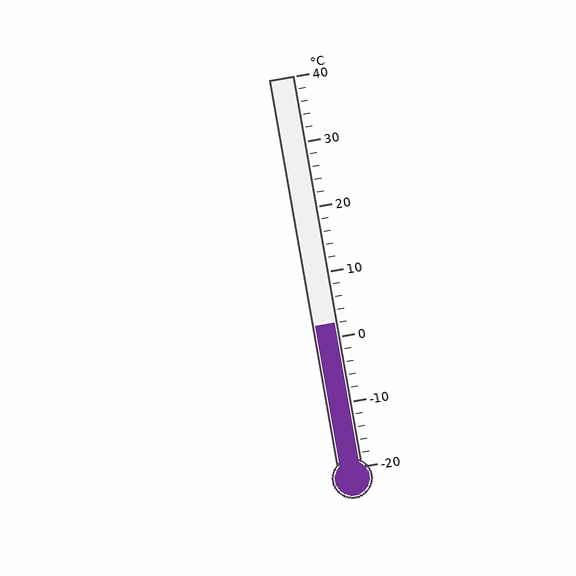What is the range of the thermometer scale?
The thermometer scale ranges from -20°C to 40°C.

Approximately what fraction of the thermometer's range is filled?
The thermometer is filled to approximately 35% of its range.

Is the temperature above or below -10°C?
The temperature is above -10°C.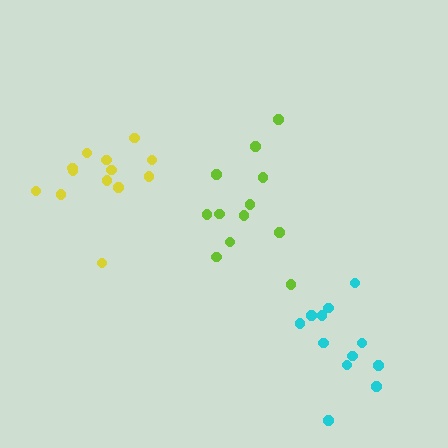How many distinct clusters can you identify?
There are 3 distinct clusters.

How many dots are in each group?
Group 1: 12 dots, Group 2: 12 dots, Group 3: 14 dots (38 total).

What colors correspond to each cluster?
The clusters are colored: lime, cyan, yellow.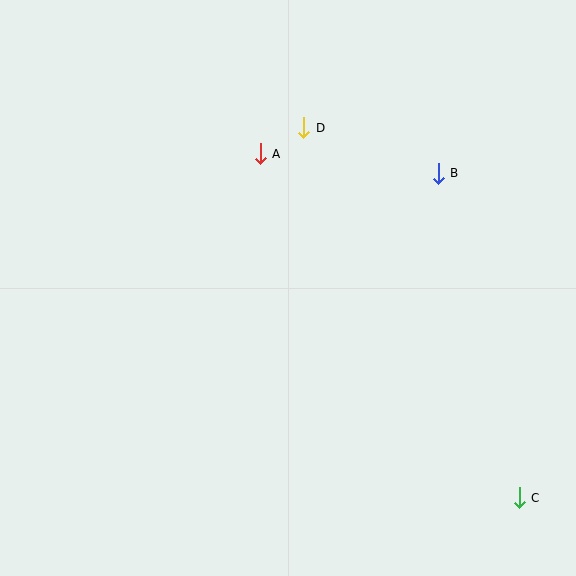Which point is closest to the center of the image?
Point A at (260, 154) is closest to the center.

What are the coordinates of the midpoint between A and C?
The midpoint between A and C is at (390, 326).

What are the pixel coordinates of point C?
Point C is at (519, 498).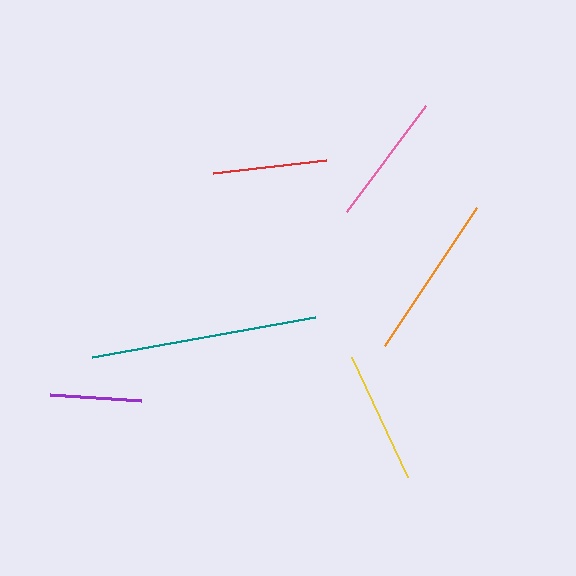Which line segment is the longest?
The teal line is the longest at approximately 227 pixels.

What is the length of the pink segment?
The pink segment is approximately 133 pixels long.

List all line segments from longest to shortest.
From longest to shortest: teal, orange, pink, yellow, red, purple.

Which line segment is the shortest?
The purple line is the shortest at approximately 91 pixels.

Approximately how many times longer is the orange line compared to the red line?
The orange line is approximately 1.5 times the length of the red line.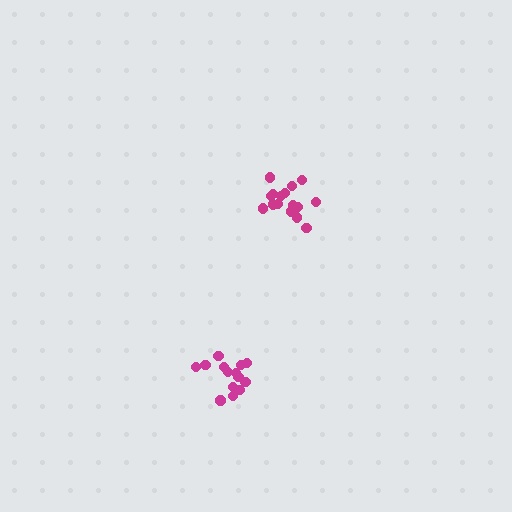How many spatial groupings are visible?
There are 2 spatial groupings.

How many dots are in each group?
Group 1: 17 dots, Group 2: 15 dots (32 total).